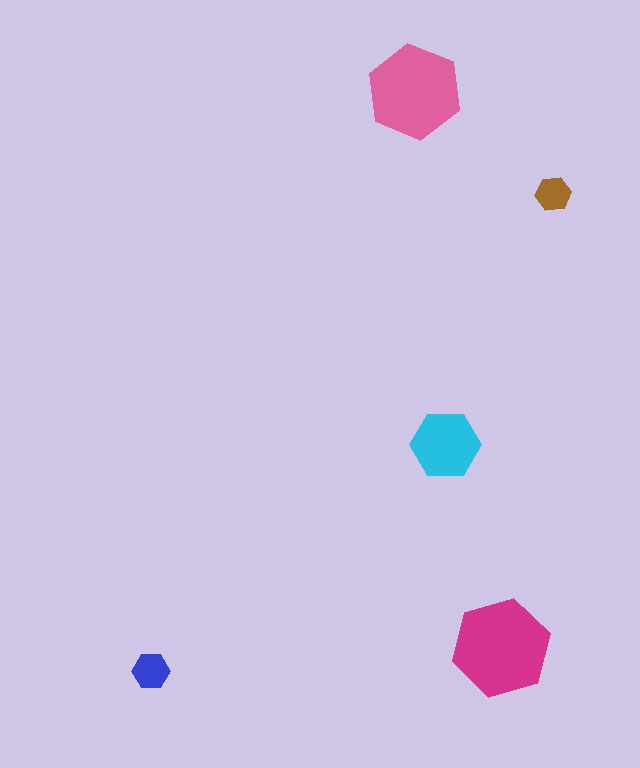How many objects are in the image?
There are 5 objects in the image.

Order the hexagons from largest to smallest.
the magenta one, the pink one, the cyan one, the blue one, the brown one.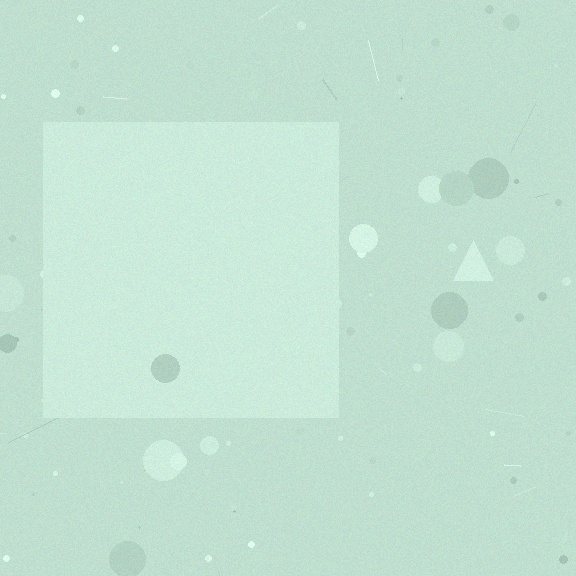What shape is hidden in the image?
A square is hidden in the image.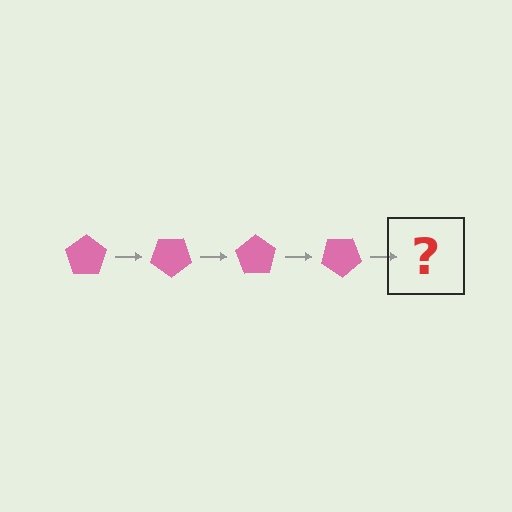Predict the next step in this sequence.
The next step is a pink pentagon rotated 140 degrees.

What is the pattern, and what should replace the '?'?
The pattern is that the pentagon rotates 35 degrees each step. The '?' should be a pink pentagon rotated 140 degrees.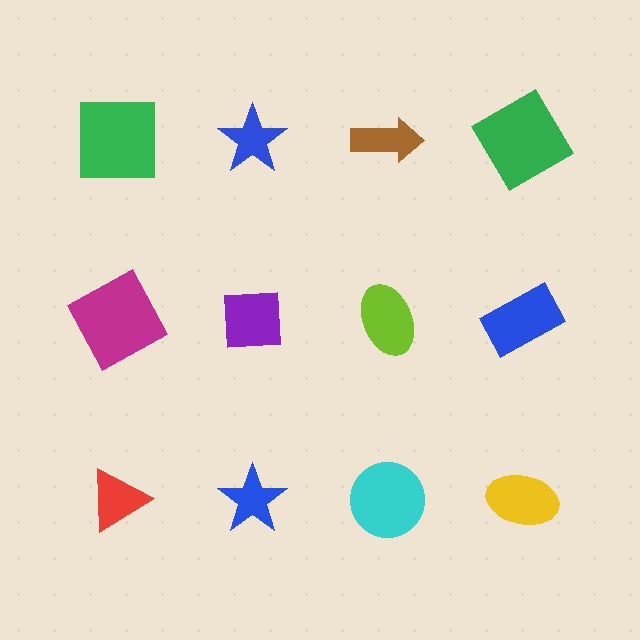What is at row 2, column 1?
A magenta square.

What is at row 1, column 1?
A green square.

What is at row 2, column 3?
A lime ellipse.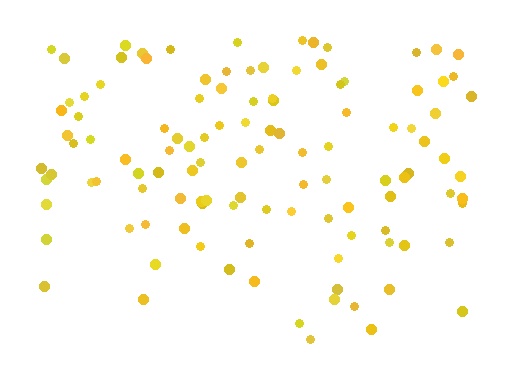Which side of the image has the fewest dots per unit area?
The bottom.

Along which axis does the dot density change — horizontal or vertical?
Vertical.